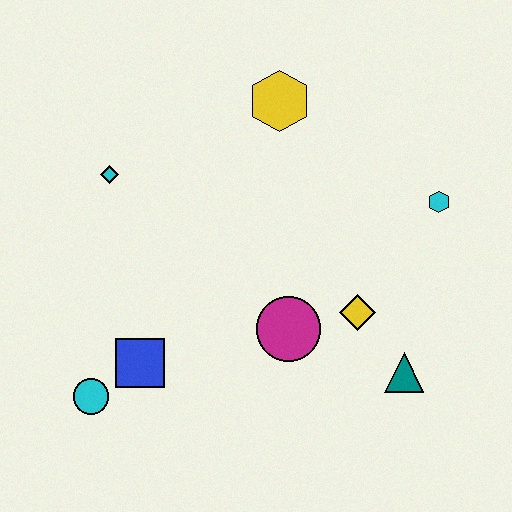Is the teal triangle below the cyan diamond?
Yes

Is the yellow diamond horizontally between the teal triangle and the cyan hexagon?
No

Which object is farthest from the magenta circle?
The cyan diamond is farthest from the magenta circle.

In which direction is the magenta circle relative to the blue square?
The magenta circle is to the right of the blue square.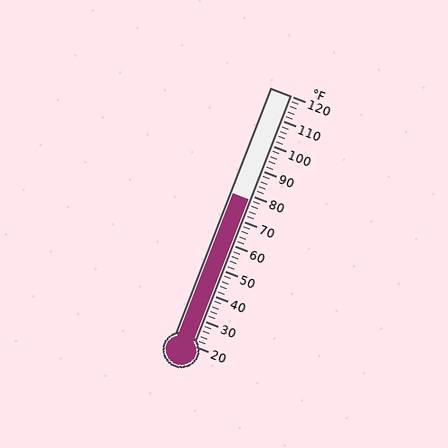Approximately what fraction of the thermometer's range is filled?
The thermometer is filled to approximately 60% of its range.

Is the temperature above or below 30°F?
The temperature is above 30°F.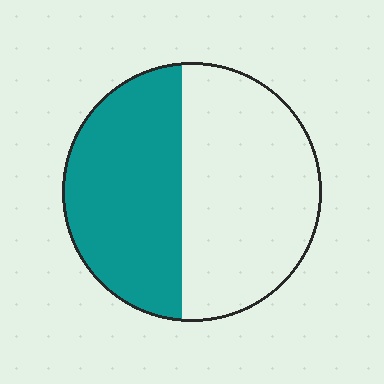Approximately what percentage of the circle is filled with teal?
Approximately 45%.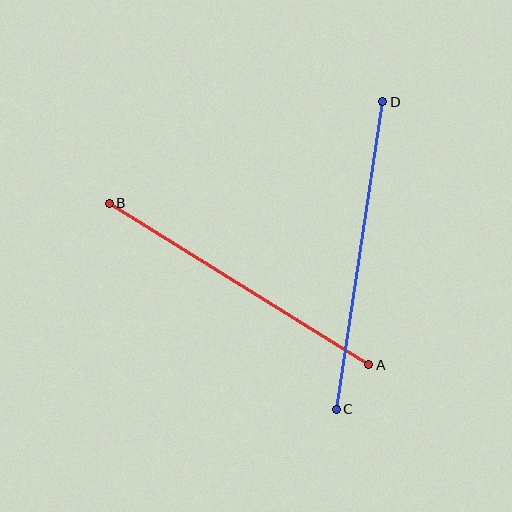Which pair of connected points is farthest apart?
Points C and D are farthest apart.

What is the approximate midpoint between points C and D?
The midpoint is at approximately (360, 256) pixels.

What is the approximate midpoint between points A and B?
The midpoint is at approximately (239, 284) pixels.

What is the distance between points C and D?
The distance is approximately 311 pixels.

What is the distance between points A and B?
The distance is approximately 306 pixels.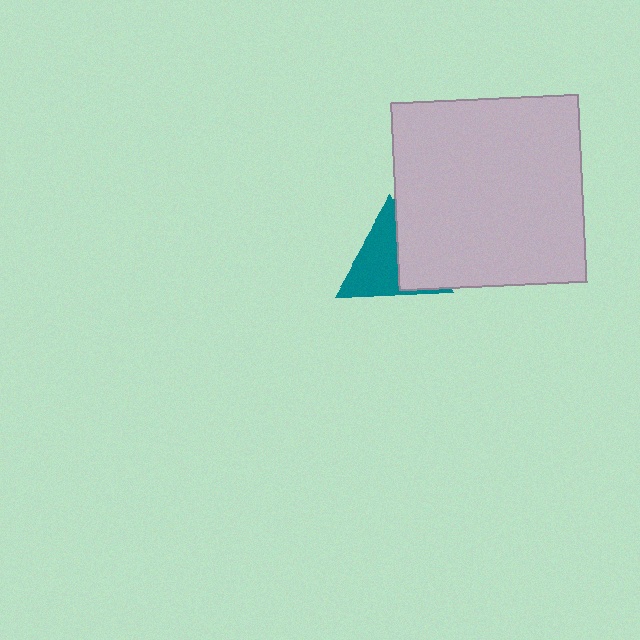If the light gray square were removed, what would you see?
You would see the complete teal triangle.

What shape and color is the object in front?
The object in front is a light gray square.